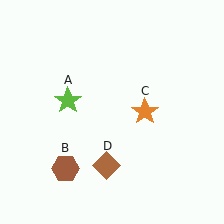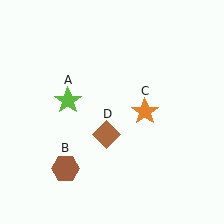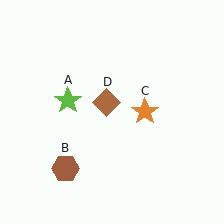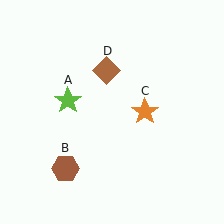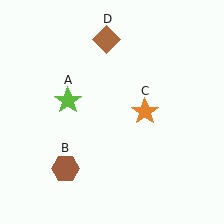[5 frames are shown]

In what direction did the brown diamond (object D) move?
The brown diamond (object D) moved up.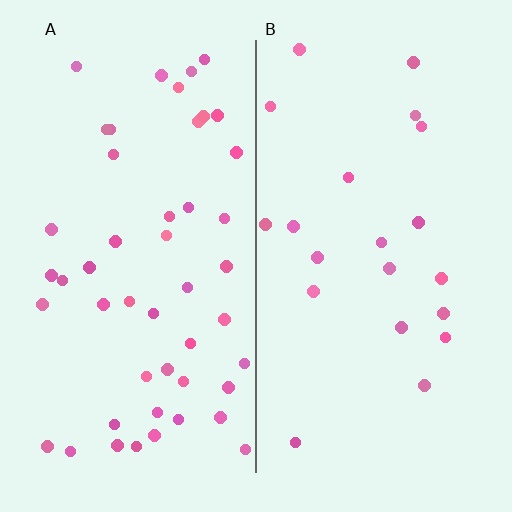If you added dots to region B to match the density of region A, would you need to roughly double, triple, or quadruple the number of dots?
Approximately double.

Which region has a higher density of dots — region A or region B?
A (the left).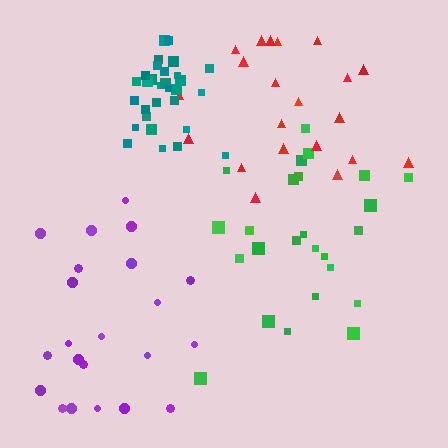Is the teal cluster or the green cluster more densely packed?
Teal.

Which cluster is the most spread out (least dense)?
Red.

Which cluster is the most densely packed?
Teal.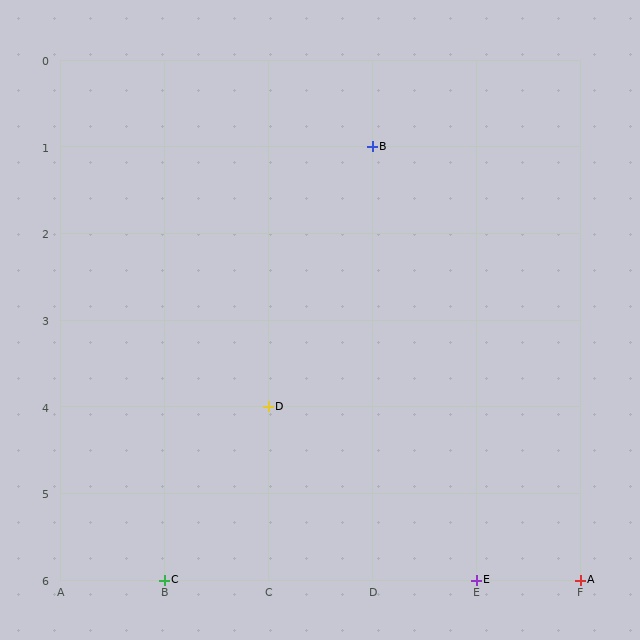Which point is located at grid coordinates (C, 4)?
Point D is at (C, 4).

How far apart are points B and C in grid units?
Points B and C are 2 columns and 5 rows apart (about 5.4 grid units diagonally).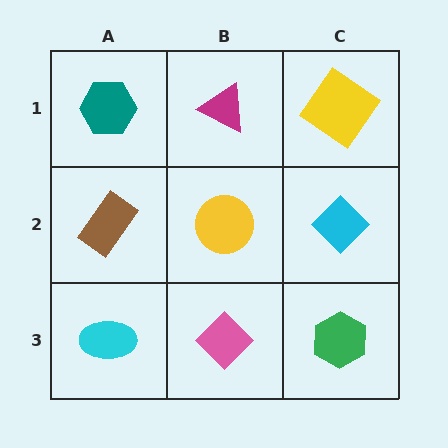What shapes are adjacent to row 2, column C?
A yellow diamond (row 1, column C), a green hexagon (row 3, column C), a yellow circle (row 2, column B).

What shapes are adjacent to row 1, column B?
A yellow circle (row 2, column B), a teal hexagon (row 1, column A), a yellow diamond (row 1, column C).